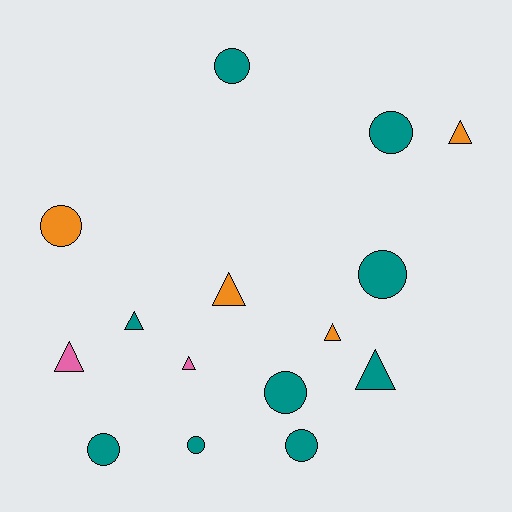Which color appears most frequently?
Teal, with 9 objects.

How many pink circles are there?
There are no pink circles.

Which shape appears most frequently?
Circle, with 8 objects.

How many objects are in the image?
There are 15 objects.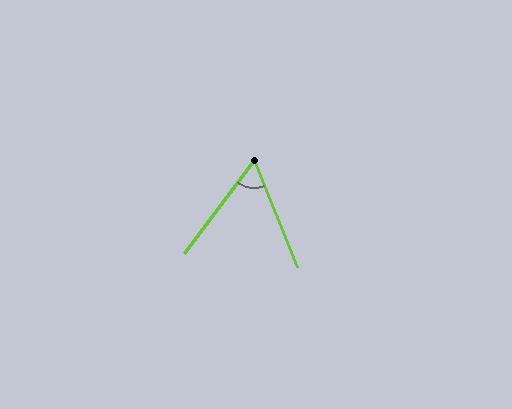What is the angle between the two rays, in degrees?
Approximately 59 degrees.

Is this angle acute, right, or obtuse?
It is acute.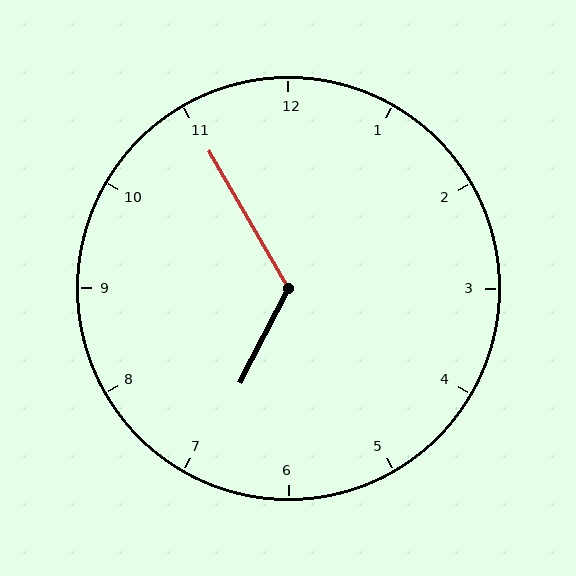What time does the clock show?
6:55.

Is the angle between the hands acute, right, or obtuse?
It is obtuse.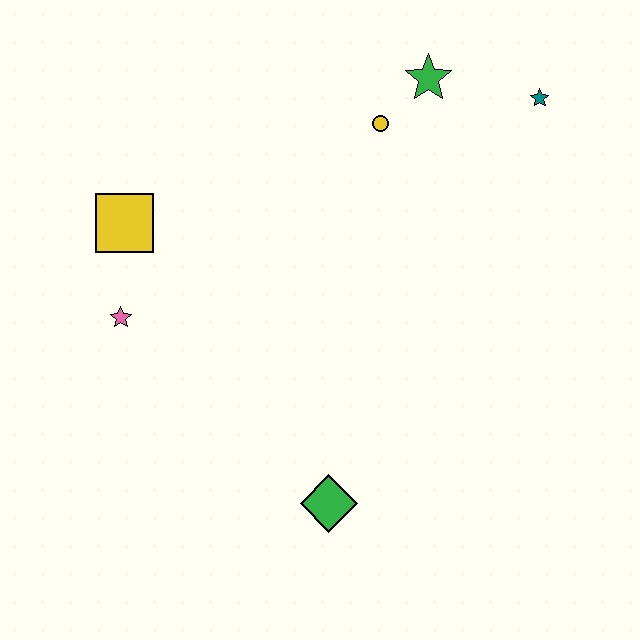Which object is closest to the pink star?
The yellow square is closest to the pink star.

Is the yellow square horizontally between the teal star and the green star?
No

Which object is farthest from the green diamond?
The teal star is farthest from the green diamond.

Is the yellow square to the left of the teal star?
Yes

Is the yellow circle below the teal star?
Yes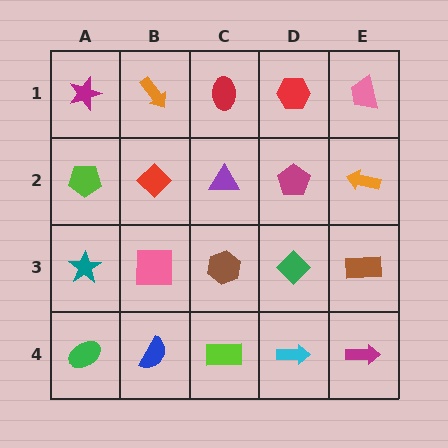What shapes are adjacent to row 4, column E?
A brown rectangle (row 3, column E), a cyan arrow (row 4, column D).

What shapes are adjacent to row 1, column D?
A magenta pentagon (row 2, column D), a red ellipse (row 1, column C), a pink trapezoid (row 1, column E).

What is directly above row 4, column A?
A teal star.